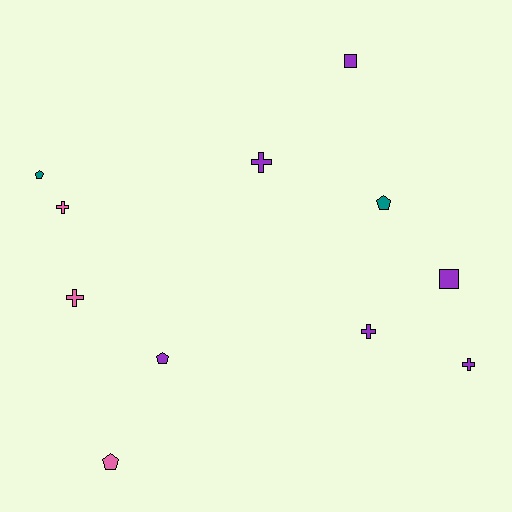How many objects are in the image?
There are 11 objects.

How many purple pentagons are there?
There is 1 purple pentagon.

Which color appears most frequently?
Purple, with 6 objects.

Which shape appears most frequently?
Cross, with 5 objects.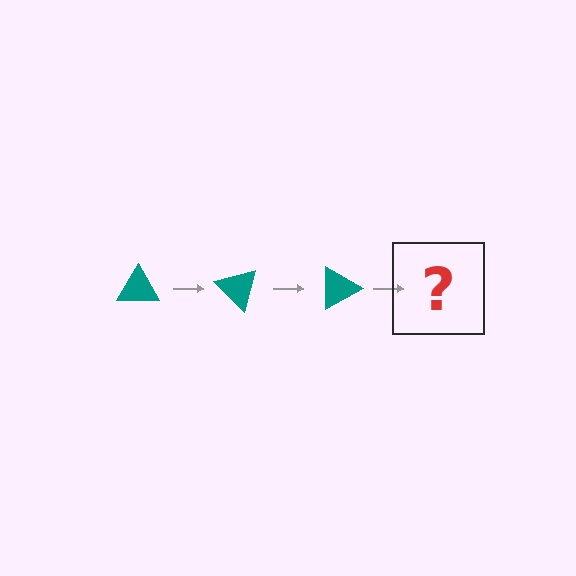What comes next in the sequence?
The next element should be a teal triangle rotated 135 degrees.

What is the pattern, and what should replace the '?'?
The pattern is that the triangle rotates 45 degrees each step. The '?' should be a teal triangle rotated 135 degrees.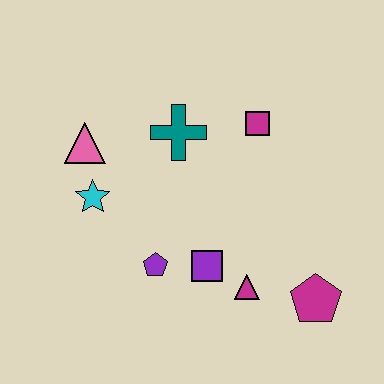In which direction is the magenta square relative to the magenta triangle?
The magenta square is above the magenta triangle.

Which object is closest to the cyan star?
The pink triangle is closest to the cyan star.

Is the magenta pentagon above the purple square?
No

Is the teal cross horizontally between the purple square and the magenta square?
No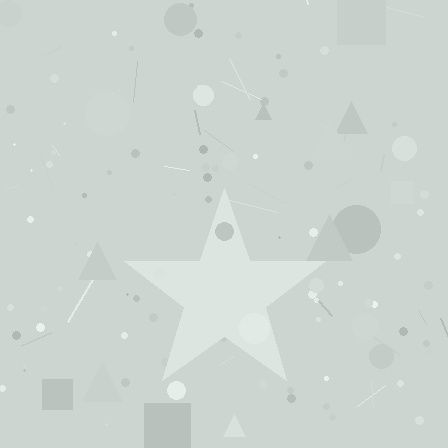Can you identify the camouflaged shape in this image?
The camouflaged shape is a star.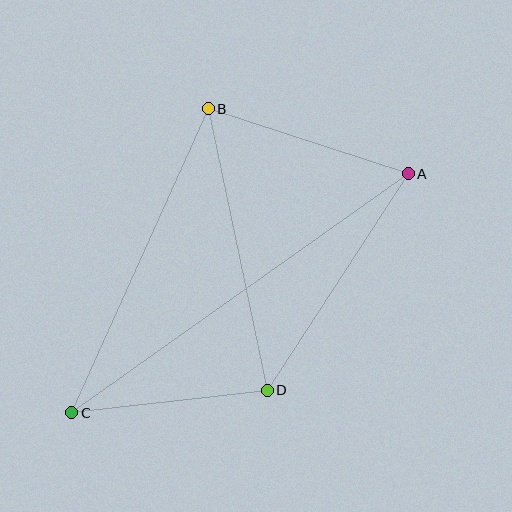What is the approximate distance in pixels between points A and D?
The distance between A and D is approximately 258 pixels.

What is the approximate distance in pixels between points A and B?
The distance between A and B is approximately 210 pixels.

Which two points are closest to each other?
Points C and D are closest to each other.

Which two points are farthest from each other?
Points A and C are farthest from each other.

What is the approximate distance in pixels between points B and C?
The distance between B and C is approximately 333 pixels.